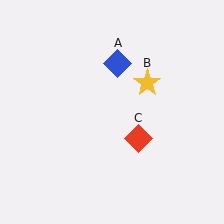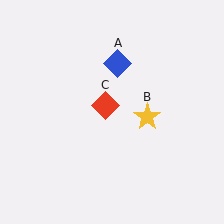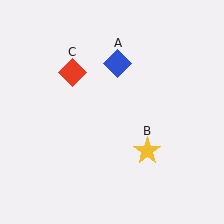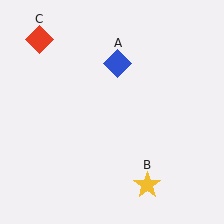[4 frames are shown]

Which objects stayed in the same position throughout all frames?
Blue diamond (object A) remained stationary.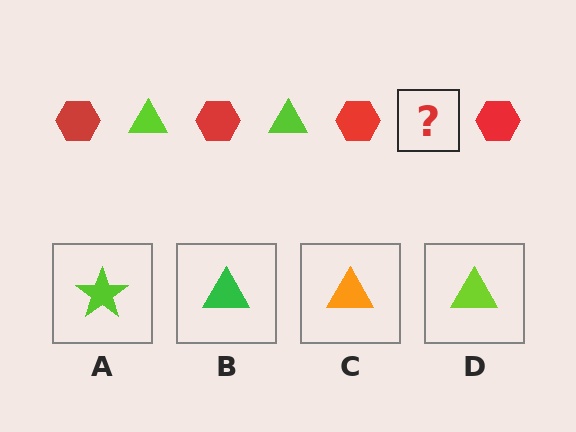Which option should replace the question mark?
Option D.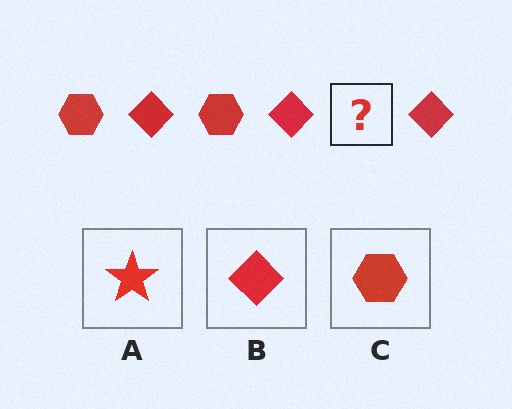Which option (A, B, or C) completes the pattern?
C.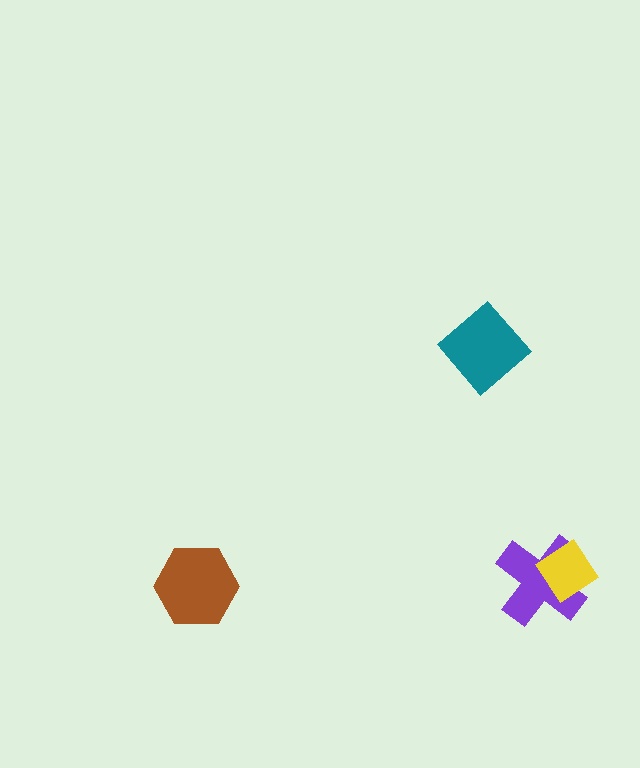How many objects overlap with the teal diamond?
0 objects overlap with the teal diamond.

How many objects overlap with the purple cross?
1 object overlaps with the purple cross.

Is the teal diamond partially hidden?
No, no other shape covers it.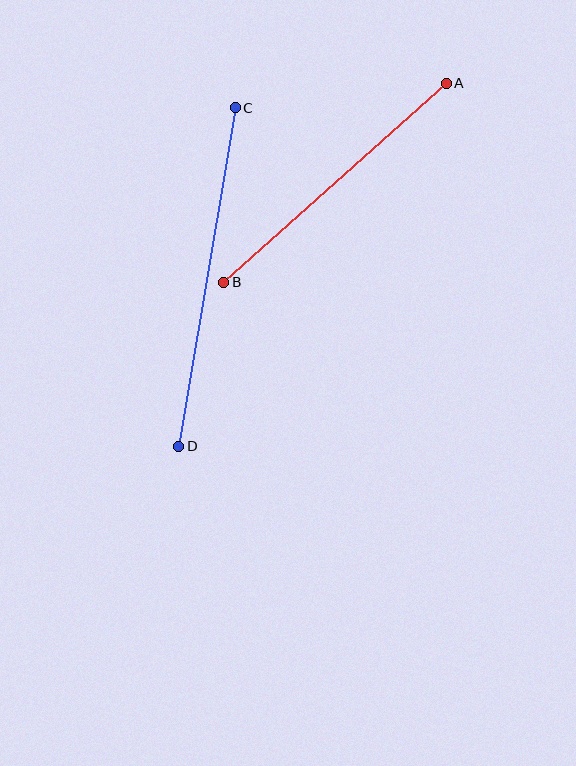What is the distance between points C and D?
The distance is approximately 343 pixels.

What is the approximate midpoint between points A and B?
The midpoint is at approximately (335, 183) pixels.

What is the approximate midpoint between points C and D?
The midpoint is at approximately (207, 277) pixels.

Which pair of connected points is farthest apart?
Points C and D are farthest apart.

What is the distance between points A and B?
The distance is approximately 299 pixels.